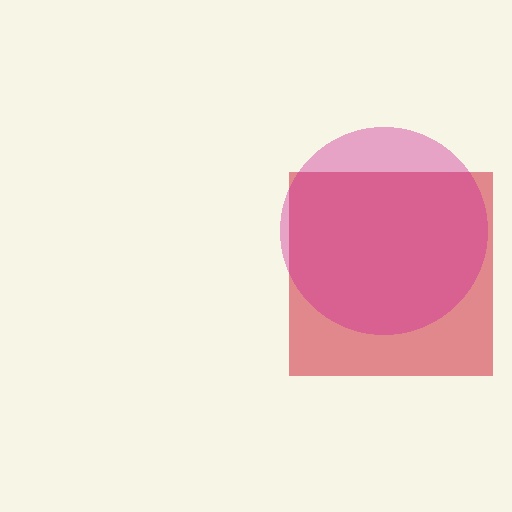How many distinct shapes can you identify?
There are 2 distinct shapes: a red square, a magenta circle.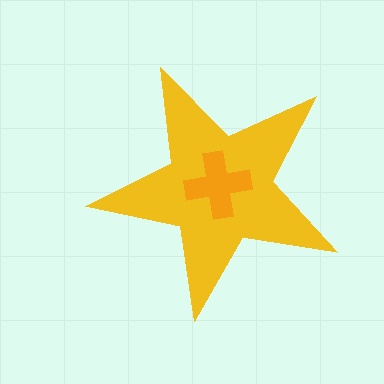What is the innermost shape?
The orange cross.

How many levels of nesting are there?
2.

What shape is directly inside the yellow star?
The orange cross.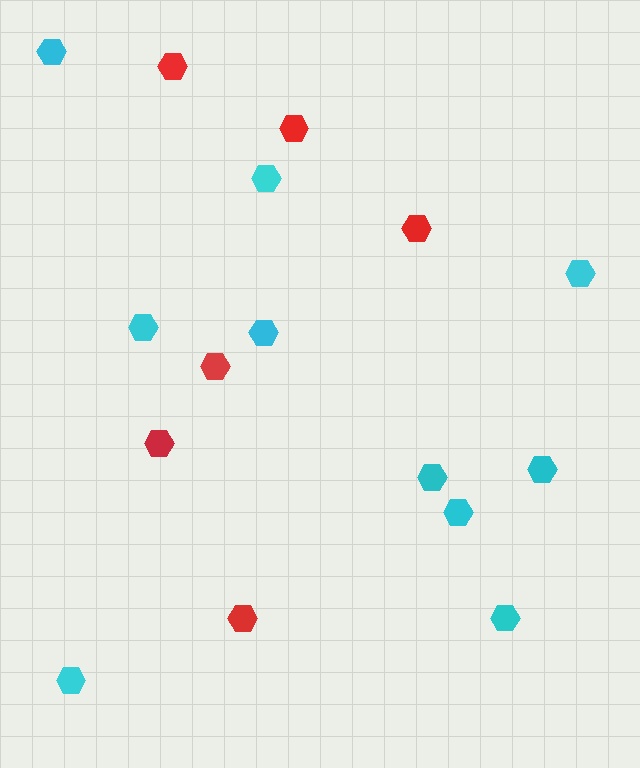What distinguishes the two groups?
There are 2 groups: one group of cyan hexagons (10) and one group of red hexagons (6).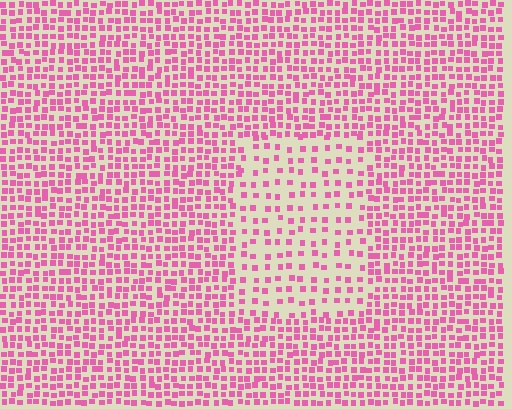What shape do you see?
I see a rectangle.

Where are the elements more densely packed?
The elements are more densely packed outside the rectangle boundary.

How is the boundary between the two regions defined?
The boundary is defined by a change in element density (approximately 2.1x ratio). All elements are the same color, size, and shape.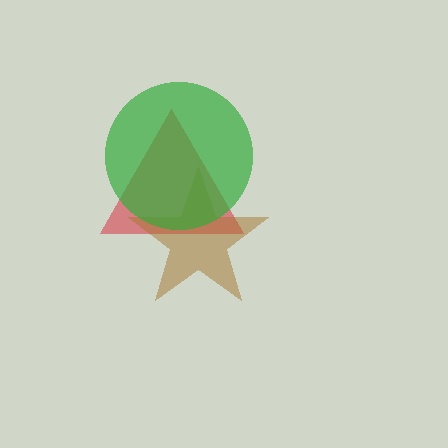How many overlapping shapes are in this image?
There are 3 overlapping shapes in the image.